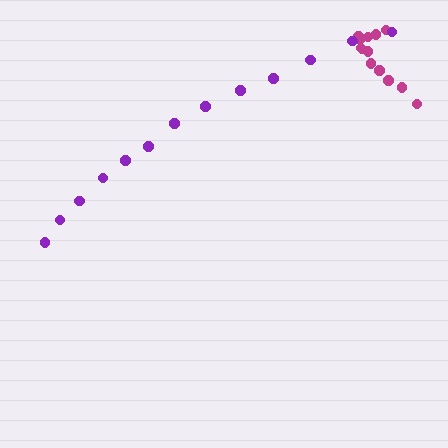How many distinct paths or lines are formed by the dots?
There are 2 distinct paths.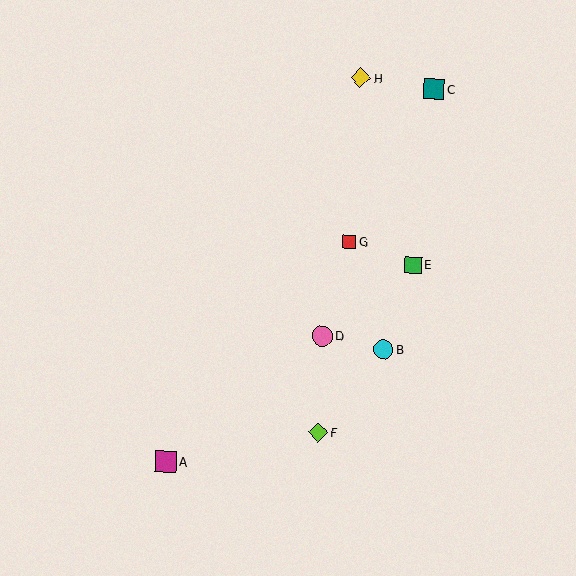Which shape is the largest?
The magenta square (labeled A) is the largest.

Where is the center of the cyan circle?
The center of the cyan circle is at (384, 349).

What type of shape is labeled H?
Shape H is a yellow diamond.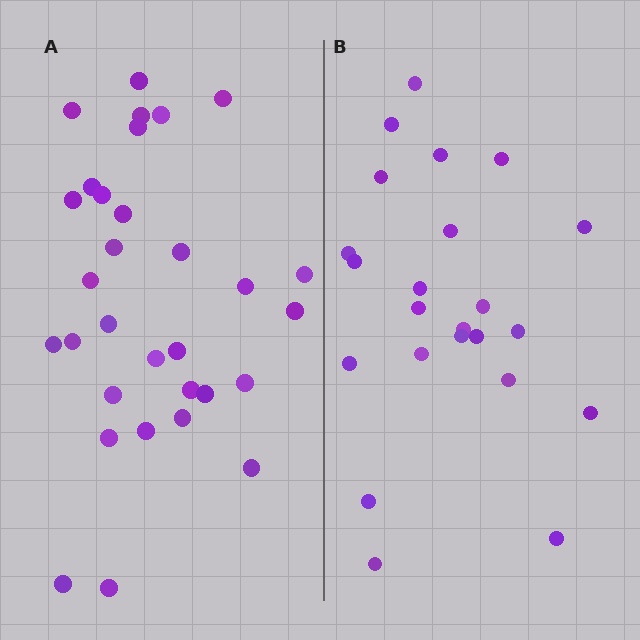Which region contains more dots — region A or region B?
Region A (the left region) has more dots.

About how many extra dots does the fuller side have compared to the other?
Region A has roughly 8 or so more dots than region B.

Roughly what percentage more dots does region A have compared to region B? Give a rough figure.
About 35% more.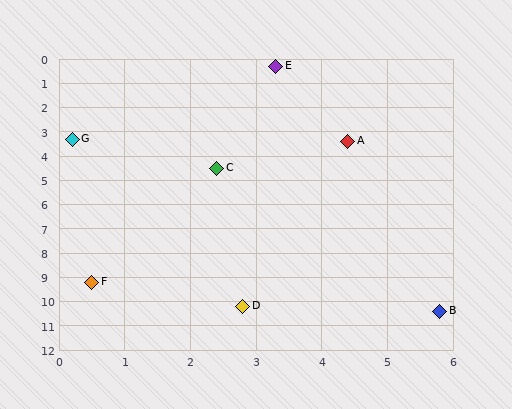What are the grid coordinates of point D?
Point D is at approximately (2.8, 10.2).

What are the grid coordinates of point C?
Point C is at approximately (2.4, 4.5).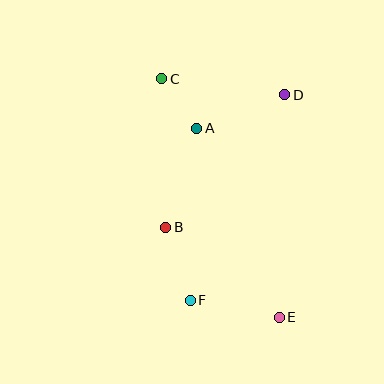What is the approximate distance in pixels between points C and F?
The distance between C and F is approximately 223 pixels.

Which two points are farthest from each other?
Points C and E are farthest from each other.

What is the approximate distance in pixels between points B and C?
The distance between B and C is approximately 149 pixels.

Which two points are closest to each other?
Points A and C are closest to each other.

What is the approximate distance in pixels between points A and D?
The distance between A and D is approximately 94 pixels.